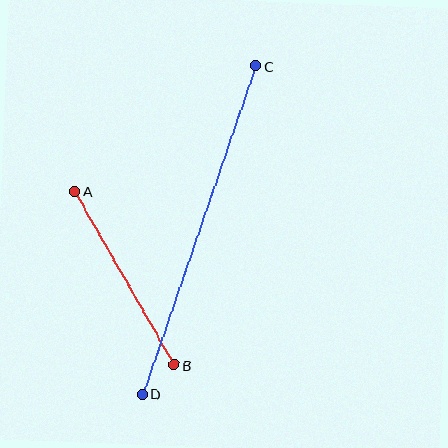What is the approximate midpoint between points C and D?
The midpoint is at approximately (199, 230) pixels.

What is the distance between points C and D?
The distance is approximately 347 pixels.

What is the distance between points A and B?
The distance is approximately 200 pixels.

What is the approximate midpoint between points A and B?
The midpoint is at approximately (124, 278) pixels.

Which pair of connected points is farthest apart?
Points C and D are farthest apart.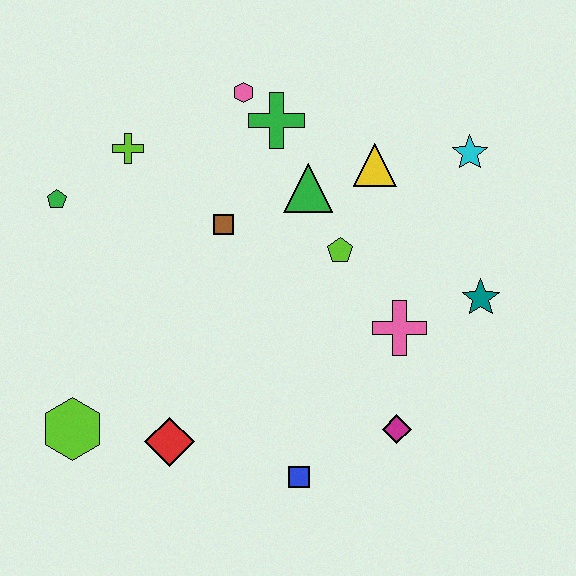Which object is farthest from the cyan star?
The lime hexagon is farthest from the cyan star.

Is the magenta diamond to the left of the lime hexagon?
No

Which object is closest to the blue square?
The magenta diamond is closest to the blue square.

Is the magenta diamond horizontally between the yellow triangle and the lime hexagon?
No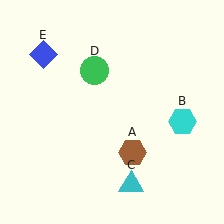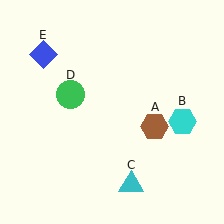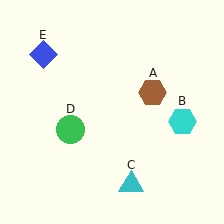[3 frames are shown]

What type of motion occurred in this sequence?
The brown hexagon (object A), green circle (object D) rotated counterclockwise around the center of the scene.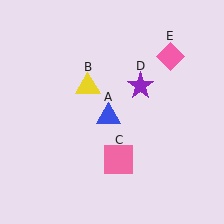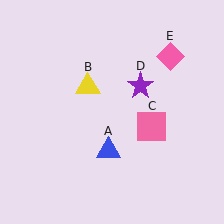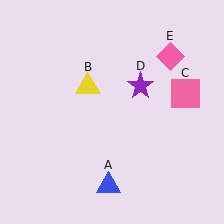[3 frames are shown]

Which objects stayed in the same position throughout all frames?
Yellow triangle (object B) and purple star (object D) and pink diamond (object E) remained stationary.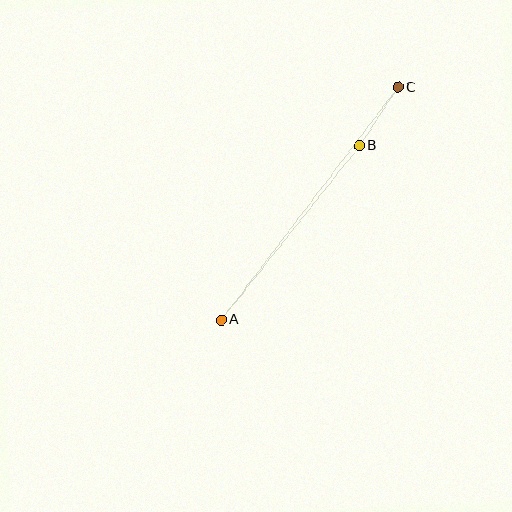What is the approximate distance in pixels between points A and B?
The distance between A and B is approximately 222 pixels.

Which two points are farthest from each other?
Points A and C are farthest from each other.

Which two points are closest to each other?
Points B and C are closest to each other.